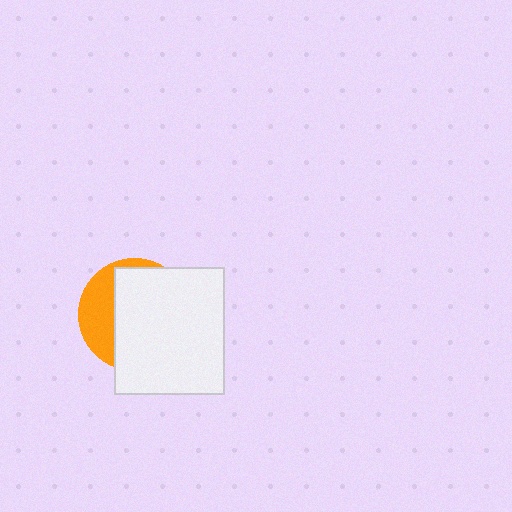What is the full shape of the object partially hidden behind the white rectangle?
The partially hidden object is an orange circle.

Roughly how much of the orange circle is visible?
A small part of it is visible (roughly 31%).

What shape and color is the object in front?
The object in front is a white rectangle.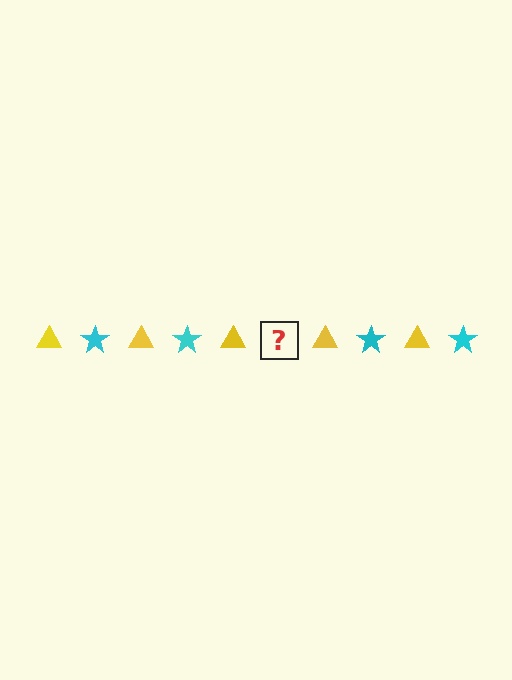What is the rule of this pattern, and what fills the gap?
The rule is that the pattern alternates between yellow triangle and cyan star. The gap should be filled with a cyan star.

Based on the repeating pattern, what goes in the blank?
The blank should be a cyan star.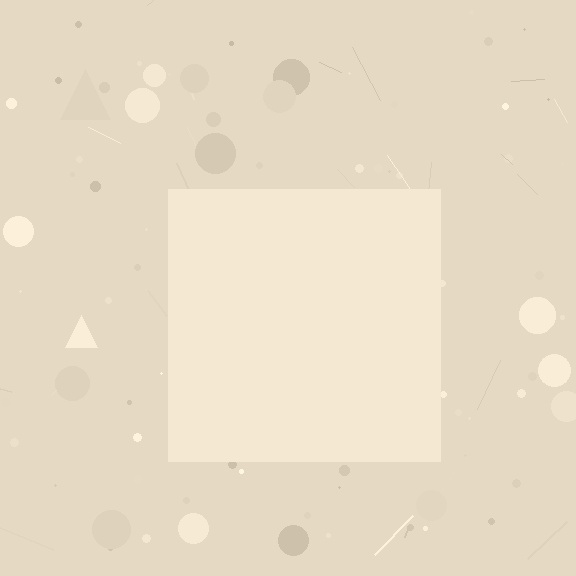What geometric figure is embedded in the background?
A square is embedded in the background.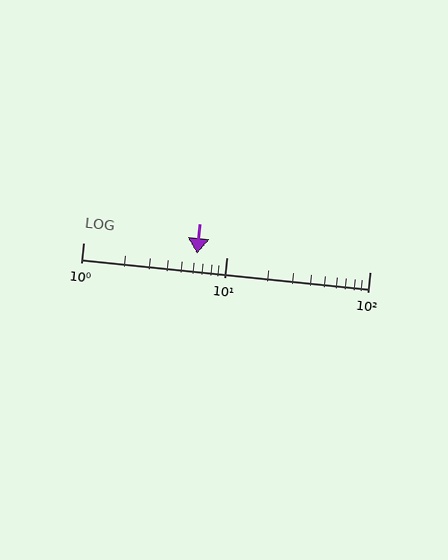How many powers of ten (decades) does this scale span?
The scale spans 2 decades, from 1 to 100.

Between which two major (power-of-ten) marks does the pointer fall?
The pointer is between 1 and 10.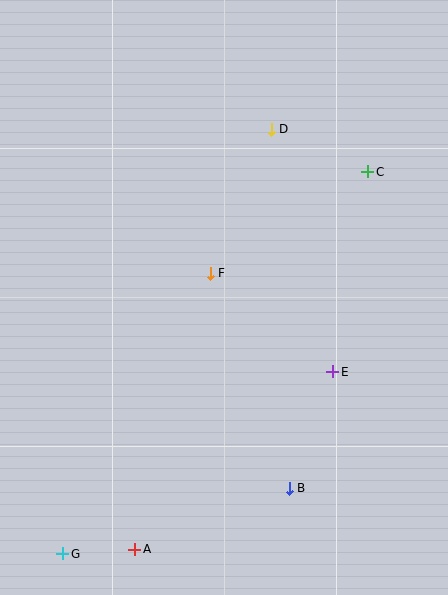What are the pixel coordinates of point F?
Point F is at (210, 273).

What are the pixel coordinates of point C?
Point C is at (368, 172).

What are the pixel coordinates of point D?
Point D is at (271, 129).